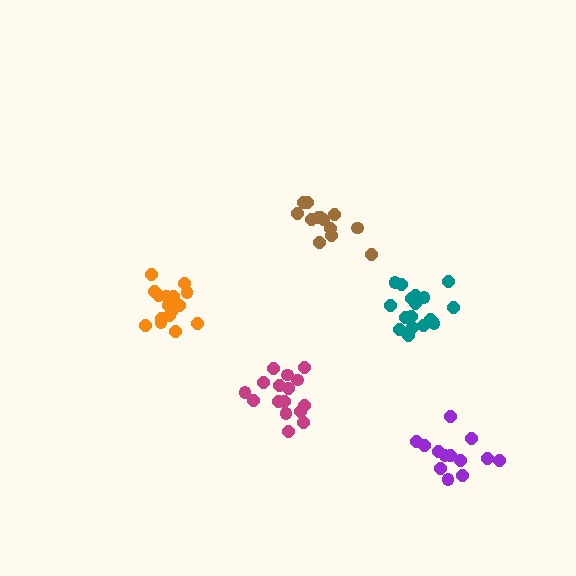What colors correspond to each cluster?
The clusters are colored: magenta, purple, orange, brown, teal.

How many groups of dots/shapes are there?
There are 5 groups.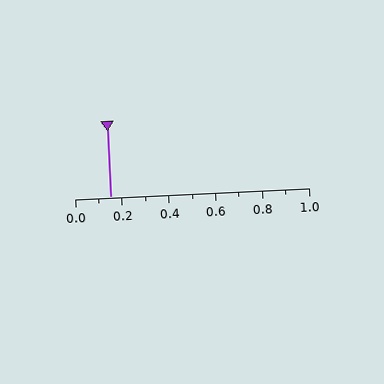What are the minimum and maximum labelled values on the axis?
The axis runs from 0.0 to 1.0.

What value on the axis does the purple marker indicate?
The marker indicates approximately 0.15.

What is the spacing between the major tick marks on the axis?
The major ticks are spaced 0.2 apart.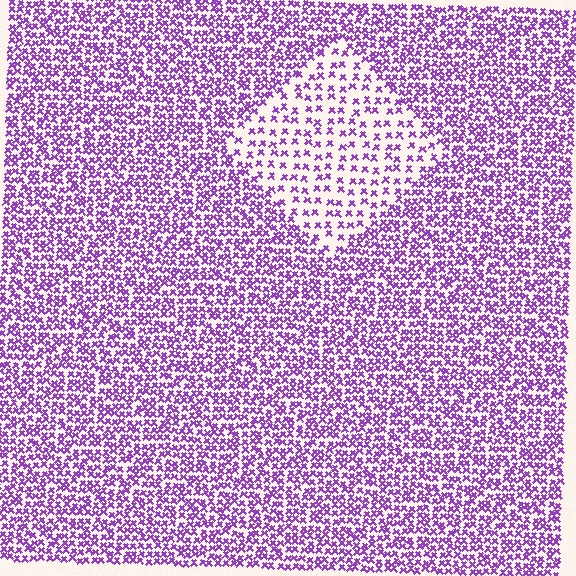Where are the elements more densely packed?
The elements are more densely packed outside the diamond boundary.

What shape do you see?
I see a diamond.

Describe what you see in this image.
The image contains small purple elements arranged at two different densities. A diamond-shaped region is visible where the elements are less densely packed than the surrounding area.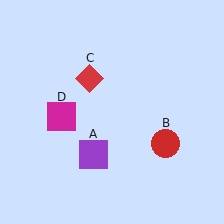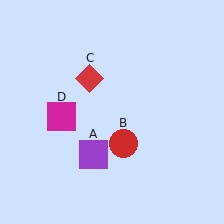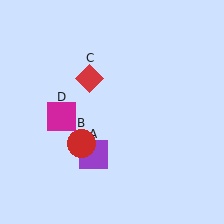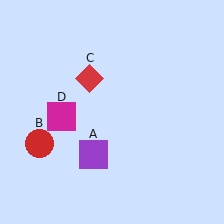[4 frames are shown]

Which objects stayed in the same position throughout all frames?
Purple square (object A) and red diamond (object C) and magenta square (object D) remained stationary.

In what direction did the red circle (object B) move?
The red circle (object B) moved left.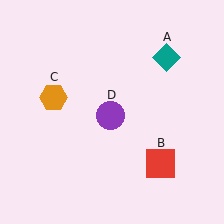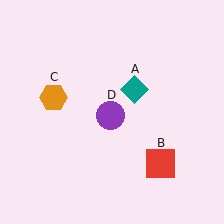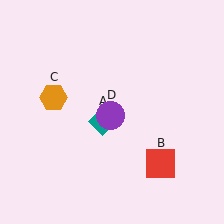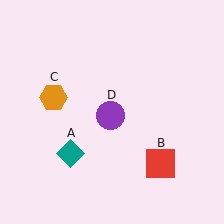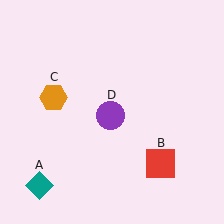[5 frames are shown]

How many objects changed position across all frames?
1 object changed position: teal diamond (object A).